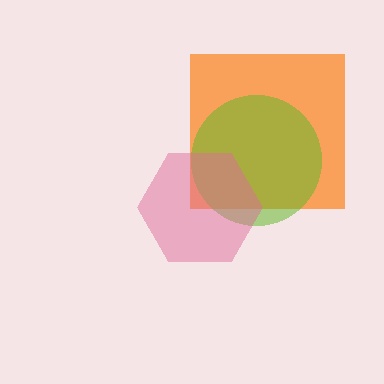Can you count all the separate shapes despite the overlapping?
Yes, there are 3 separate shapes.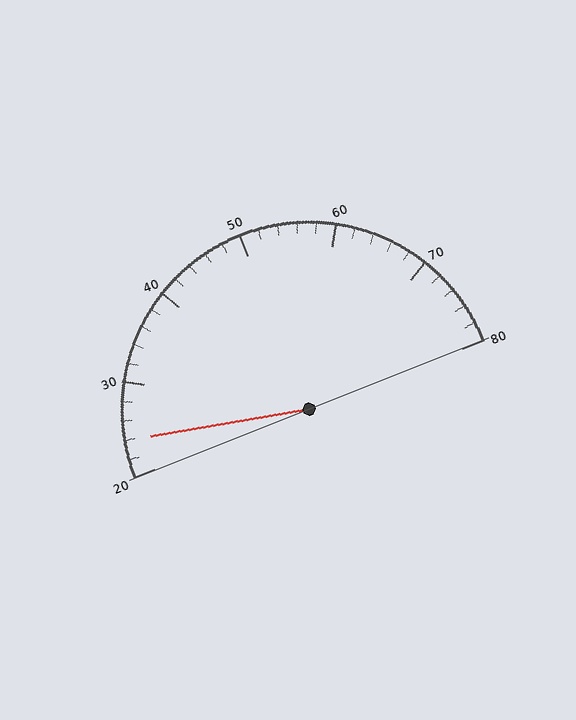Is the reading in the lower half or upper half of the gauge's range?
The reading is in the lower half of the range (20 to 80).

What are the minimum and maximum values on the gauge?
The gauge ranges from 20 to 80.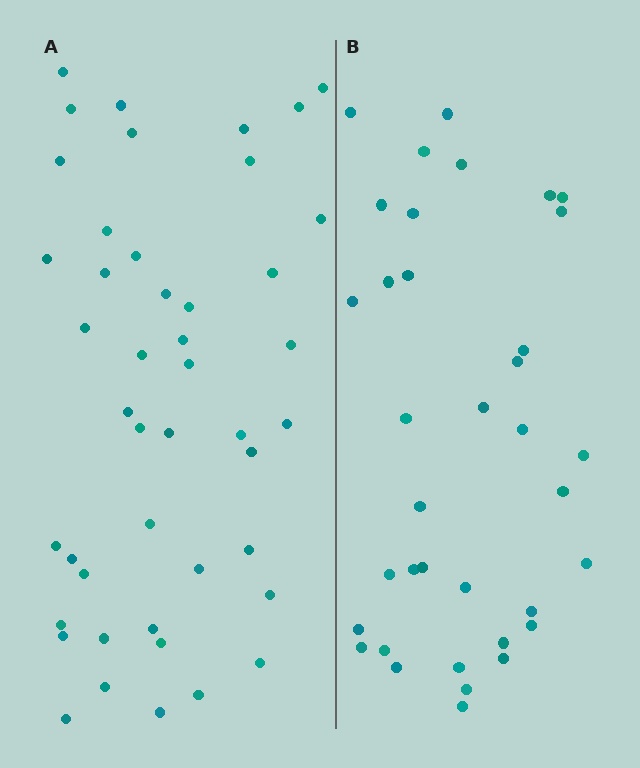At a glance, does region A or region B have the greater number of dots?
Region A (the left region) has more dots.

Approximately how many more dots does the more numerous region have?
Region A has roughly 8 or so more dots than region B.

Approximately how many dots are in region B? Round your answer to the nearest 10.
About 40 dots. (The exact count is 36, which rounds to 40.)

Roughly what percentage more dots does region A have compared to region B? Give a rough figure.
About 25% more.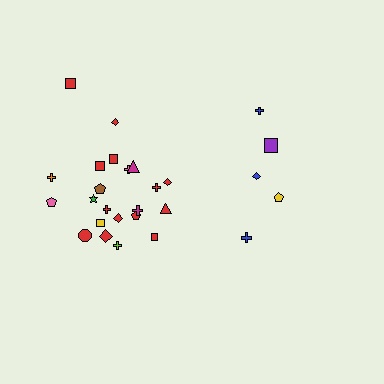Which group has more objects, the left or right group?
The left group.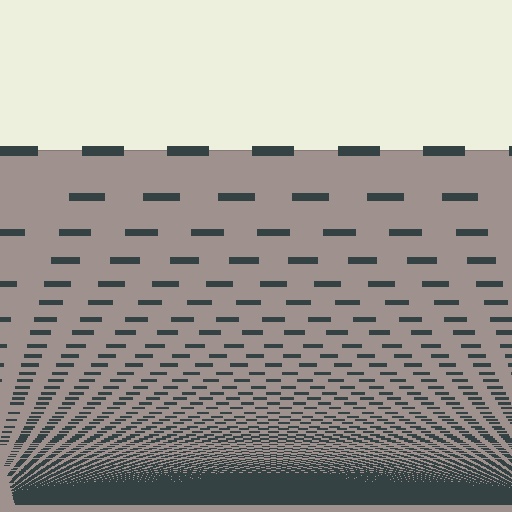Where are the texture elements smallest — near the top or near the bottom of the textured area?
Near the bottom.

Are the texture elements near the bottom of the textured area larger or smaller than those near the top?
Smaller. The gradient is inverted — elements near the bottom are smaller and denser.